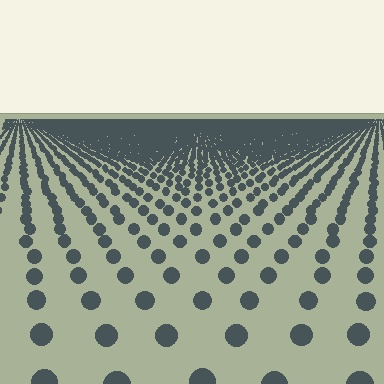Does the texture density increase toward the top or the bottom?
Density increases toward the top.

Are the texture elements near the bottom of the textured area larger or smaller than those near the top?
Larger. Near the bottom, elements are closer to the viewer and appear at a bigger on-screen size.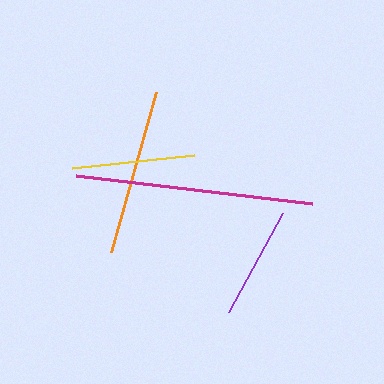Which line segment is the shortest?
The purple line is the shortest at approximately 113 pixels.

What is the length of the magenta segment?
The magenta segment is approximately 238 pixels long.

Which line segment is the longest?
The magenta line is the longest at approximately 238 pixels.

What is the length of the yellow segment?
The yellow segment is approximately 123 pixels long.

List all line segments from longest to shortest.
From longest to shortest: magenta, orange, yellow, purple.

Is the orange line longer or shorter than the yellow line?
The orange line is longer than the yellow line.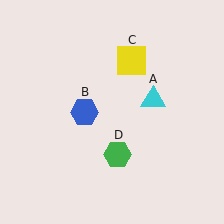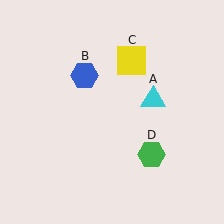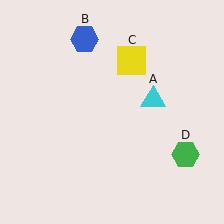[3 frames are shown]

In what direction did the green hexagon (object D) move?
The green hexagon (object D) moved right.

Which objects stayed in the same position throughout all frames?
Cyan triangle (object A) and yellow square (object C) remained stationary.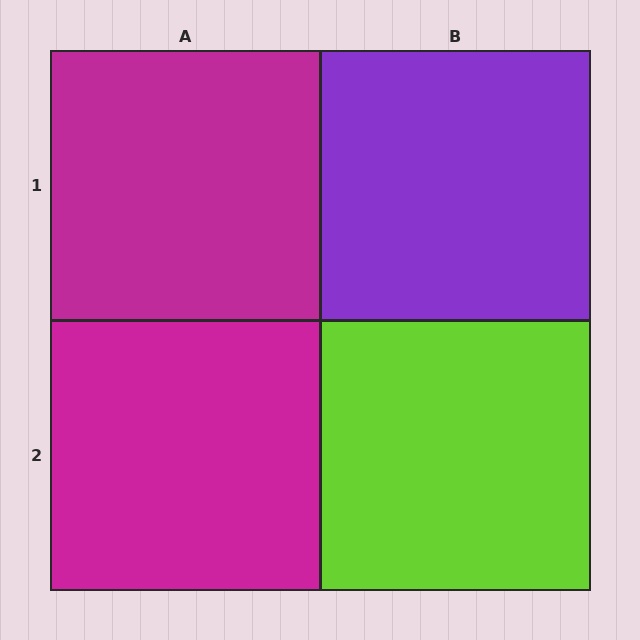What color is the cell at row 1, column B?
Purple.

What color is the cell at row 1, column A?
Magenta.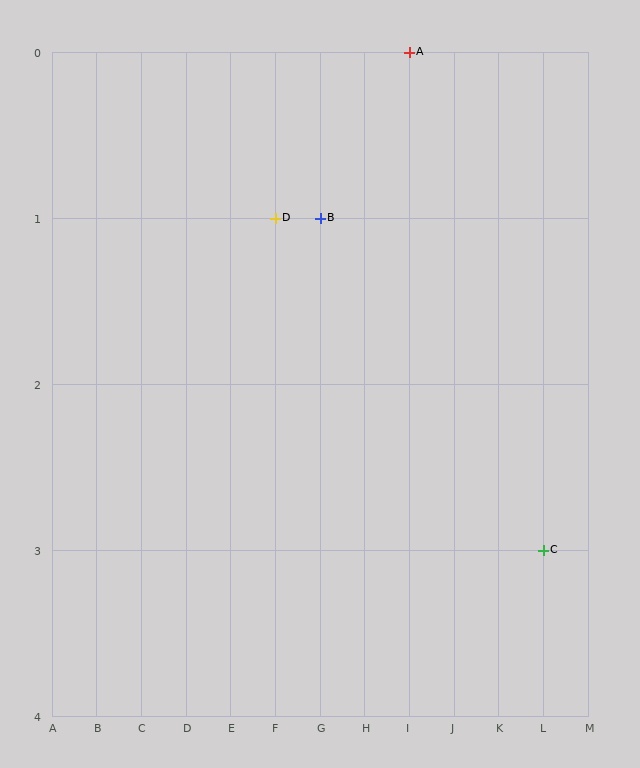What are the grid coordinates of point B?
Point B is at grid coordinates (G, 1).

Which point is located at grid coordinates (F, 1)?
Point D is at (F, 1).